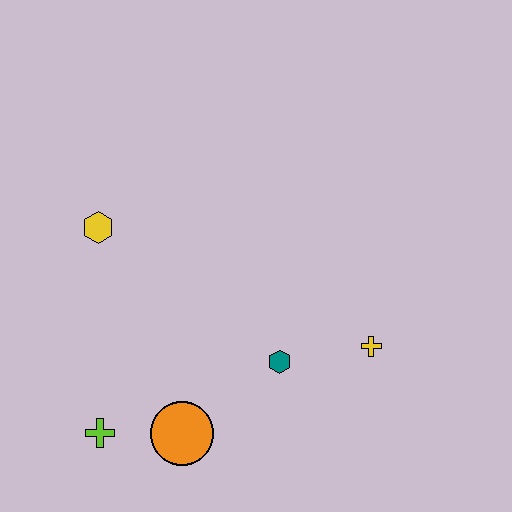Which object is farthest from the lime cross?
The yellow cross is farthest from the lime cross.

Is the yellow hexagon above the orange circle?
Yes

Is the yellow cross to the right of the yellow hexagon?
Yes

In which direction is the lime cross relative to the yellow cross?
The lime cross is to the left of the yellow cross.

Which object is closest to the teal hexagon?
The yellow cross is closest to the teal hexagon.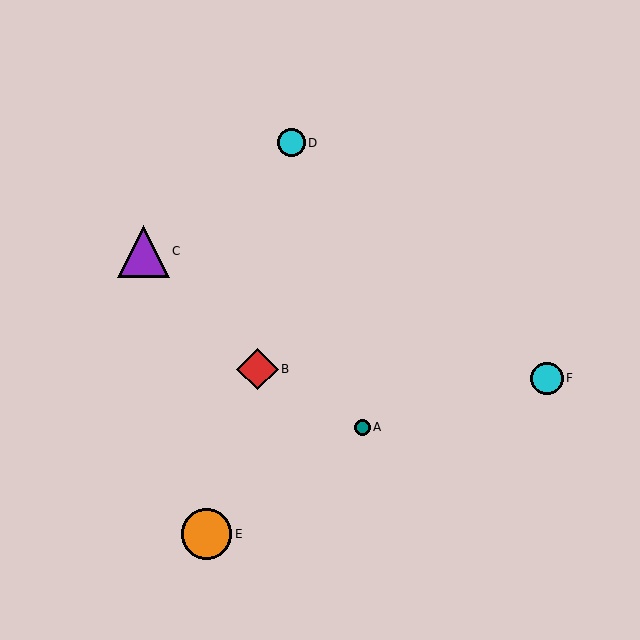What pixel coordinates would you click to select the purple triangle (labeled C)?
Click at (143, 251) to select the purple triangle C.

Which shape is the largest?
The purple triangle (labeled C) is the largest.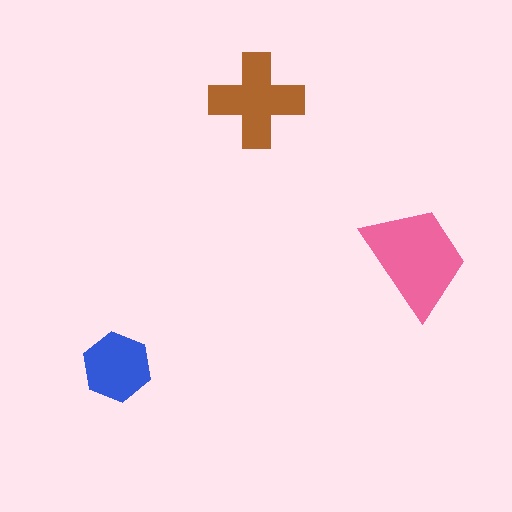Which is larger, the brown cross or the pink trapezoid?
The pink trapezoid.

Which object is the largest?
The pink trapezoid.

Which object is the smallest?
The blue hexagon.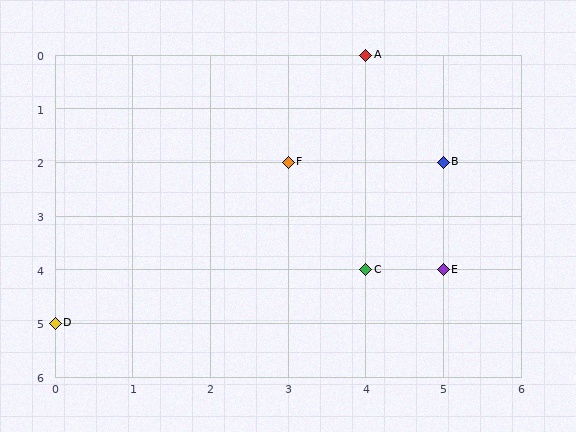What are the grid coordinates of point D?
Point D is at grid coordinates (0, 5).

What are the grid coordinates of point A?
Point A is at grid coordinates (4, 0).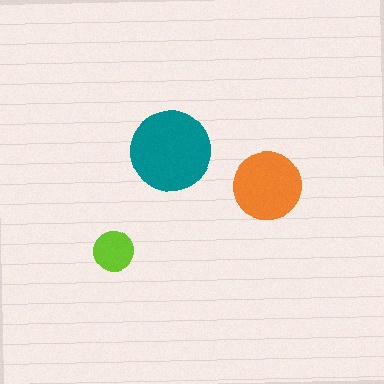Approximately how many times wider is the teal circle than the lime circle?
About 2 times wider.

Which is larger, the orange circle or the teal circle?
The teal one.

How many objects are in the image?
There are 3 objects in the image.